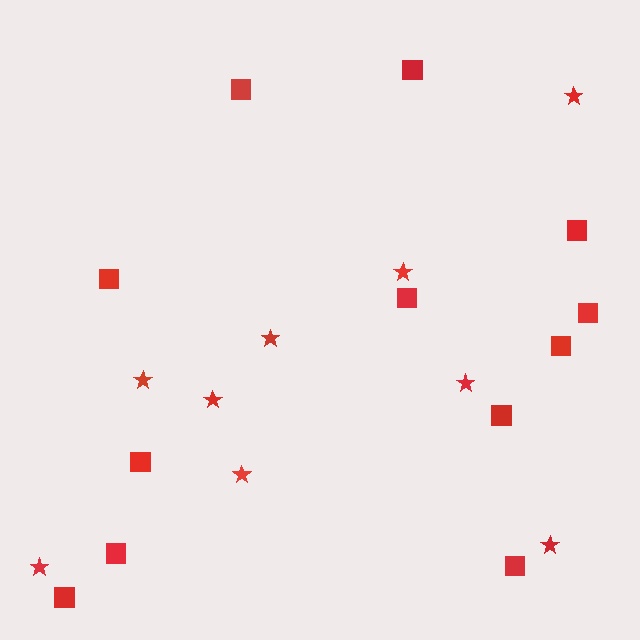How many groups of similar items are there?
There are 2 groups: one group of stars (9) and one group of squares (12).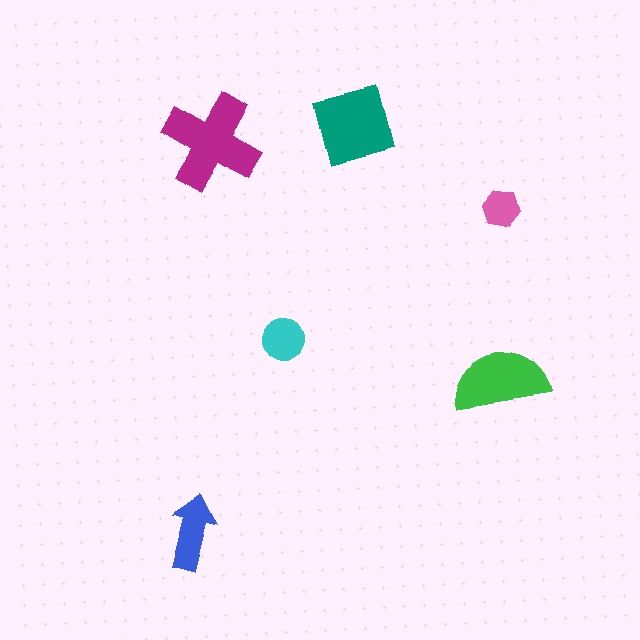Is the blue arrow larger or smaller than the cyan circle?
Larger.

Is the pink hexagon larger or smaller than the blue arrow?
Smaller.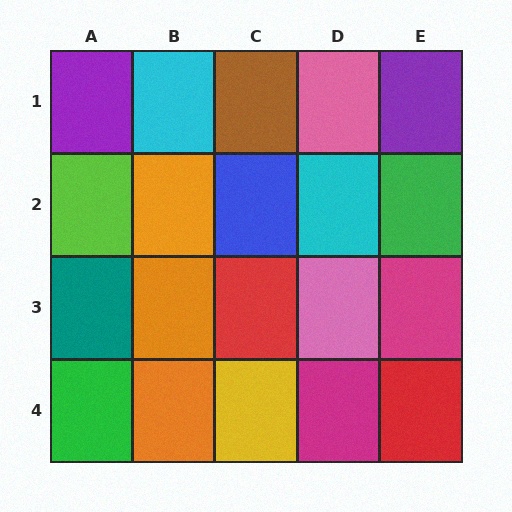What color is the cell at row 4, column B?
Orange.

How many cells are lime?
1 cell is lime.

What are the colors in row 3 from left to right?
Teal, orange, red, pink, magenta.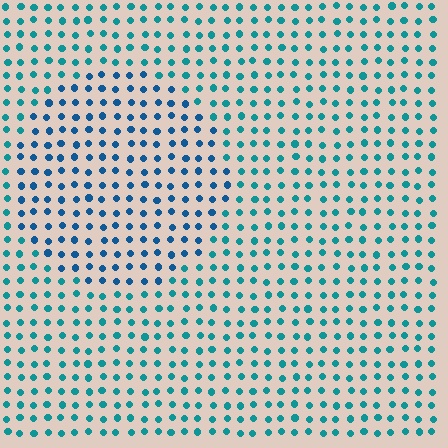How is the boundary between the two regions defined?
The boundary is defined purely by a slight shift in hue (about 27 degrees). Spacing, size, and orientation are identical on both sides.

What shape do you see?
I see a circle.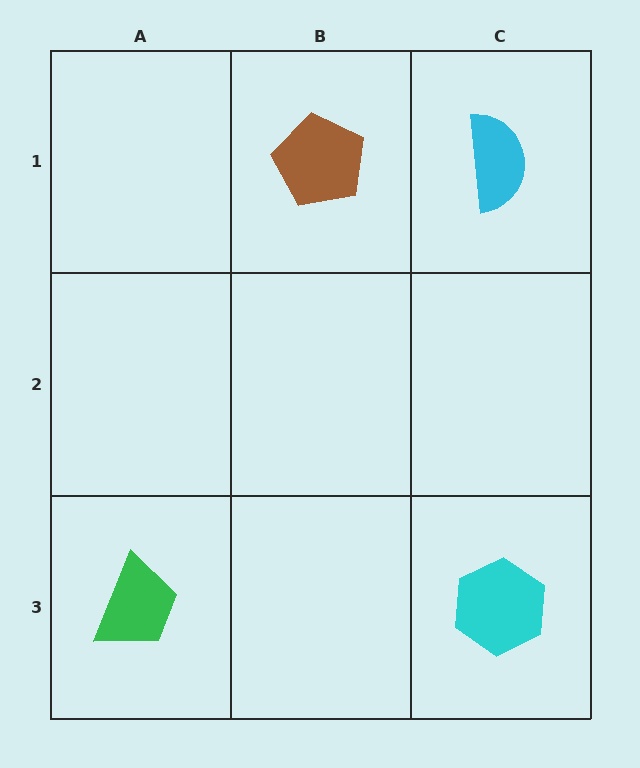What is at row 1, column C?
A cyan semicircle.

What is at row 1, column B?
A brown pentagon.